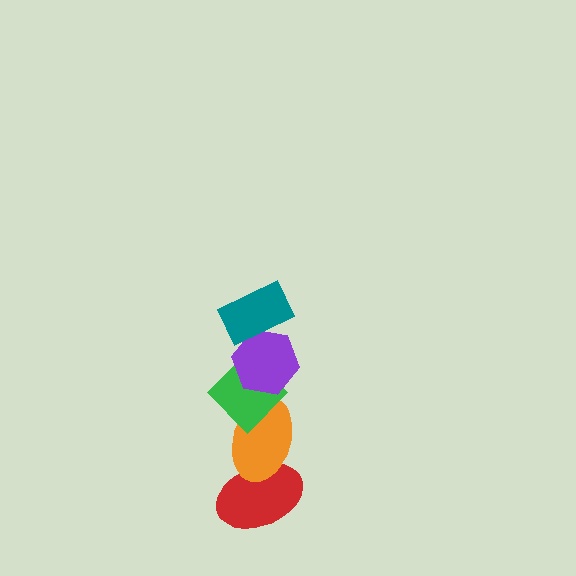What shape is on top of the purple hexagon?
The teal rectangle is on top of the purple hexagon.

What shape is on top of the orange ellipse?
The green diamond is on top of the orange ellipse.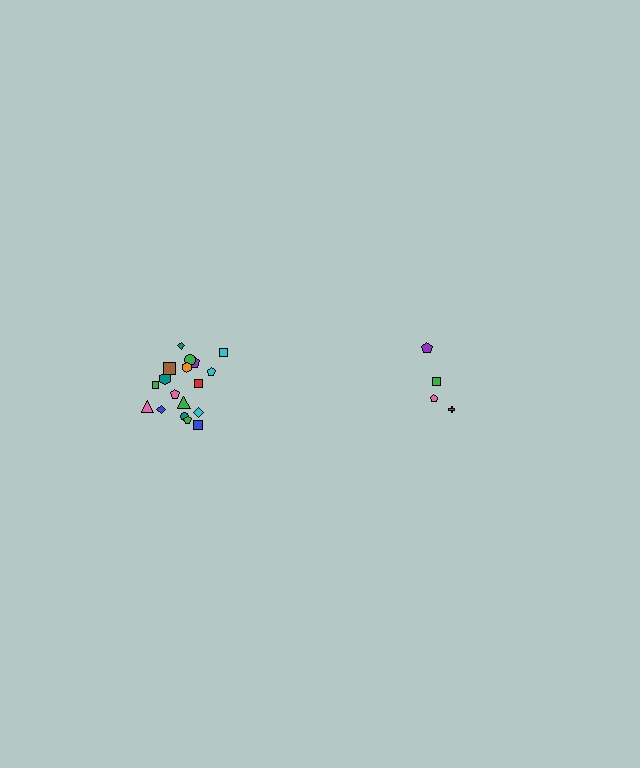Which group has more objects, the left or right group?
The left group.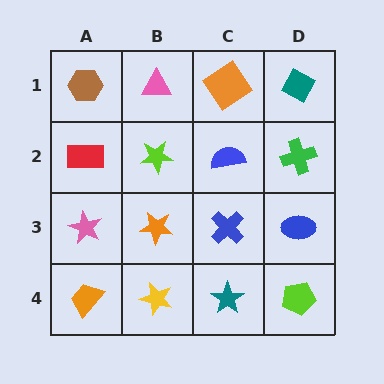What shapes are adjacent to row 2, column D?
A teal diamond (row 1, column D), a blue ellipse (row 3, column D), a blue semicircle (row 2, column C).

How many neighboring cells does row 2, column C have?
4.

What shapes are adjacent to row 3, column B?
A lime star (row 2, column B), a yellow star (row 4, column B), a pink star (row 3, column A), a blue cross (row 3, column C).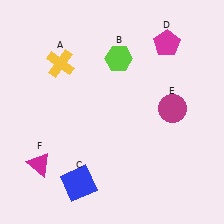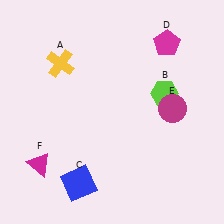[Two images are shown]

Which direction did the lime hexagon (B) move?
The lime hexagon (B) moved right.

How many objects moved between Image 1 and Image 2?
1 object moved between the two images.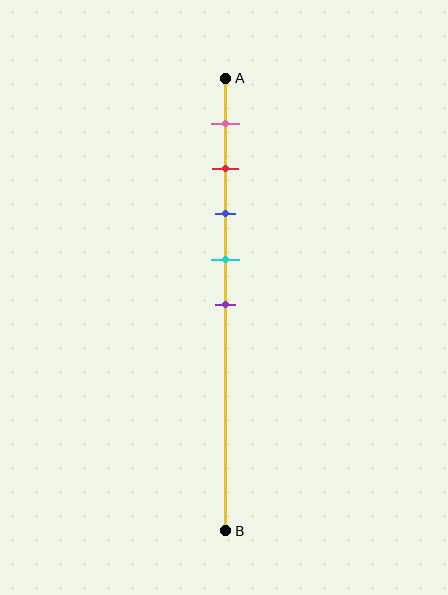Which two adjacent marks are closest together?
The red and blue marks are the closest adjacent pair.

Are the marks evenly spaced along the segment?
Yes, the marks are approximately evenly spaced.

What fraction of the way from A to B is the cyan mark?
The cyan mark is approximately 40% (0.4) of the way from A to B.